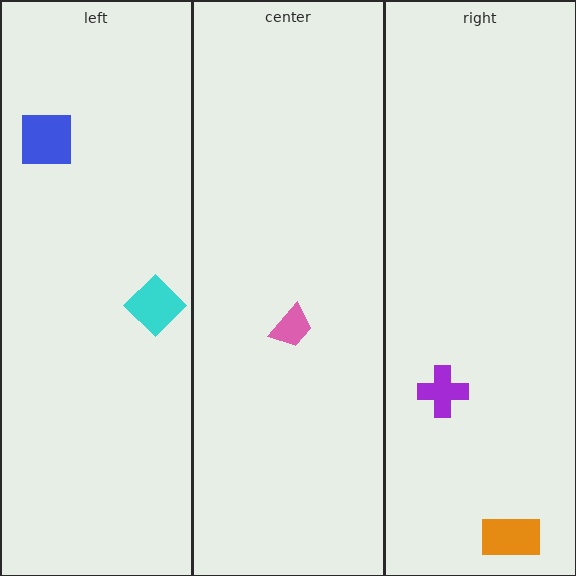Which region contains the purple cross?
The right region.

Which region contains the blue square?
The left region.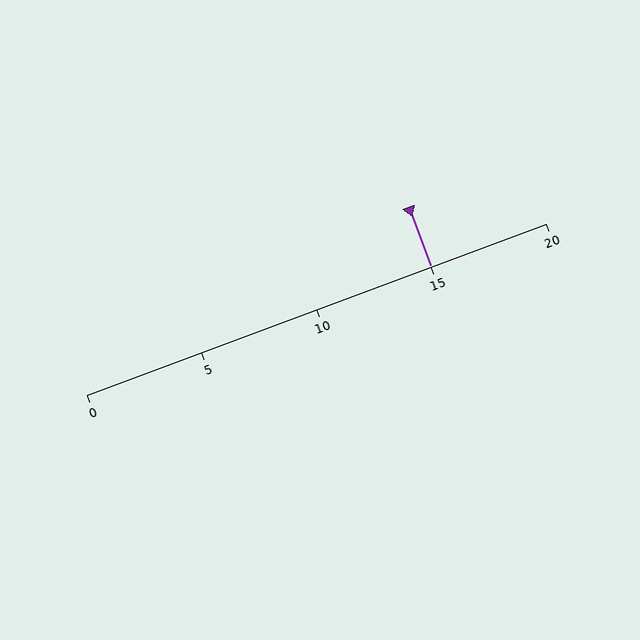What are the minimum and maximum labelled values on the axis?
The axis runs from 0 to 20.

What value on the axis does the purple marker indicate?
The marker indicates approximately 15.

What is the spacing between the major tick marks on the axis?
The major ticks are spaced 5 apart.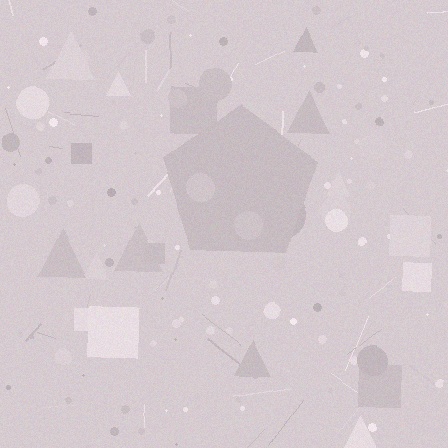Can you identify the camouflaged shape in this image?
The camouflaged shape is a pentagon.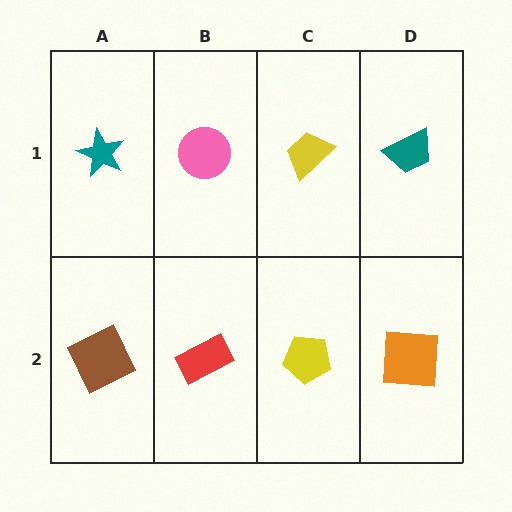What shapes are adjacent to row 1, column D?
An orange square (row 2, column D), a yellow trapezoid (row 1, column C).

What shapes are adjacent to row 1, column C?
A yellow pentagon (row 2, column C), a pink circle (row 1, column B), a teal trapezoid (row 1, column D).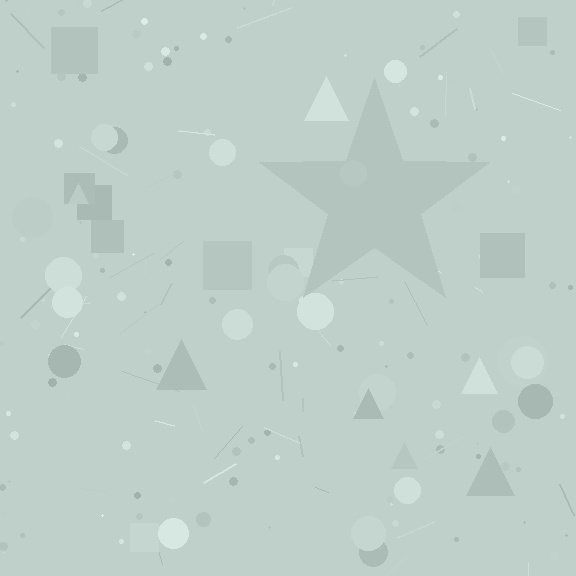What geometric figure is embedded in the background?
A star is embedded in the background.